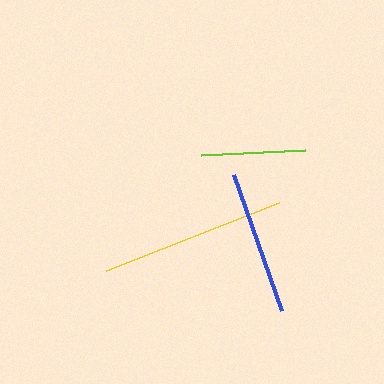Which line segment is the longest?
The yellow line is the longest at approximately 186 pixels.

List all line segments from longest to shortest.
From longest to shortest: yellow, blue, lime.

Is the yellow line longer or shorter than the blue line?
The yellow line is longer than the blue line.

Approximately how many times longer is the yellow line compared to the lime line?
The yellow line is approximately 1.8 times the length of the lime line.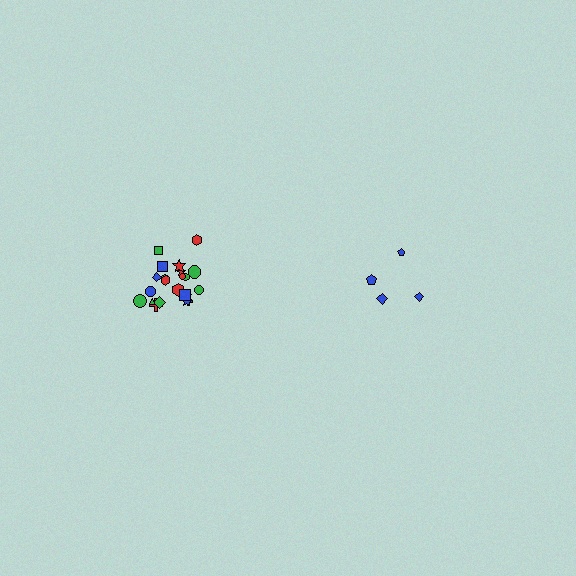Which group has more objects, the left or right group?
The left group.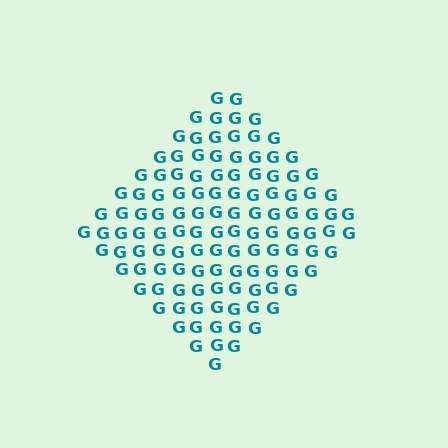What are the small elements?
The small elements are letter G's.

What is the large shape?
The large shape is a diamond.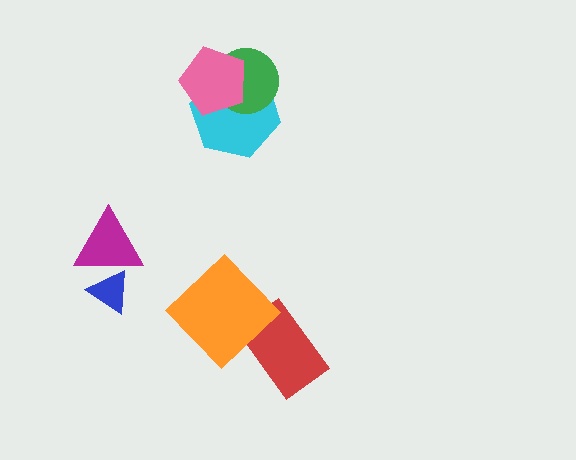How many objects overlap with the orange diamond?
1 object overlaps with the orange diamond.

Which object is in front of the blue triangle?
The magenta triangle is in front of the blue triangle.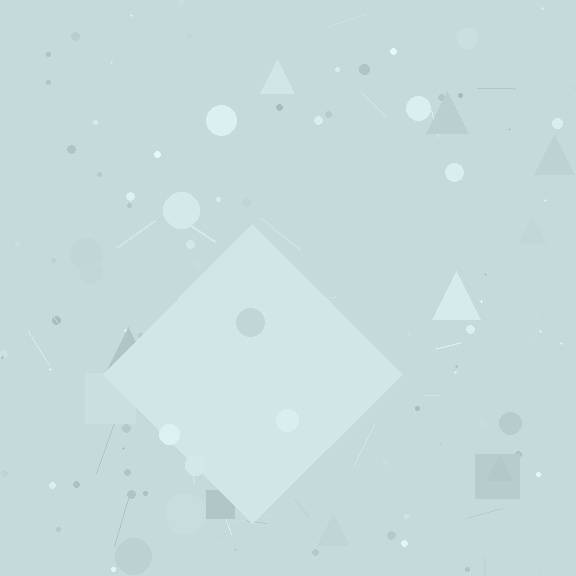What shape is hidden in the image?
A diamond is hidden in the image.